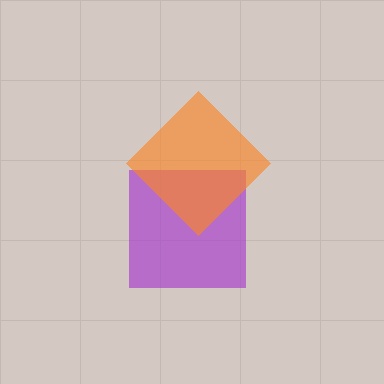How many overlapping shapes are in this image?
There are 2 overlapping shapes in the image.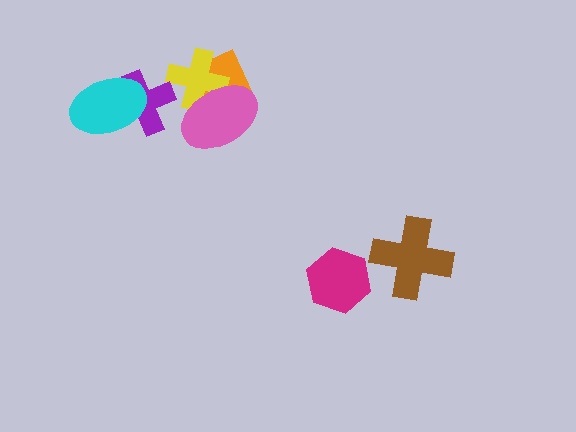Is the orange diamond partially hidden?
Yes, it is partially covered by another shape.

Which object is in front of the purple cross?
The cyan ellipse is in front of the purple cross.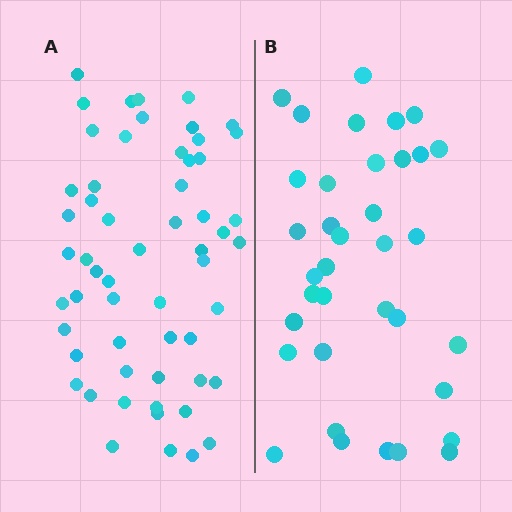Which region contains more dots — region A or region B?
Region A (the left region) has more dots.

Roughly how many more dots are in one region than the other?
Region A has approximately 20 more dots than region B.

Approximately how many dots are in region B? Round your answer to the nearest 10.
About 40 dots. (The exact count is 36, which rounds to 40.)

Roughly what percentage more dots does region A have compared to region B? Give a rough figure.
About 60% more.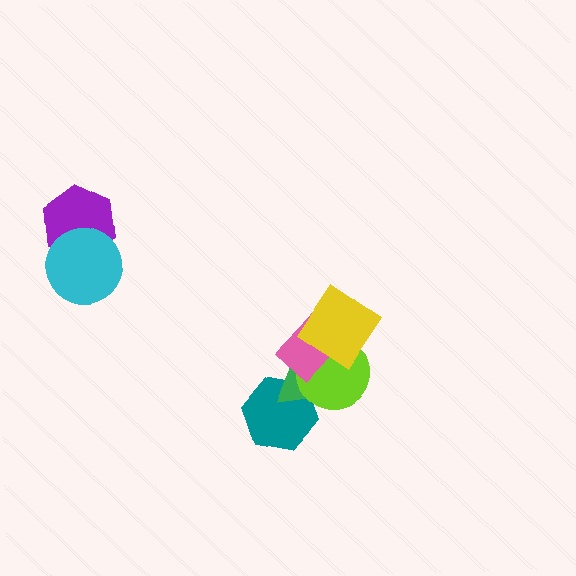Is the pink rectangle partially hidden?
Yes, it is partially covered by another shape.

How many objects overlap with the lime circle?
4 objects overlap with the lime circle.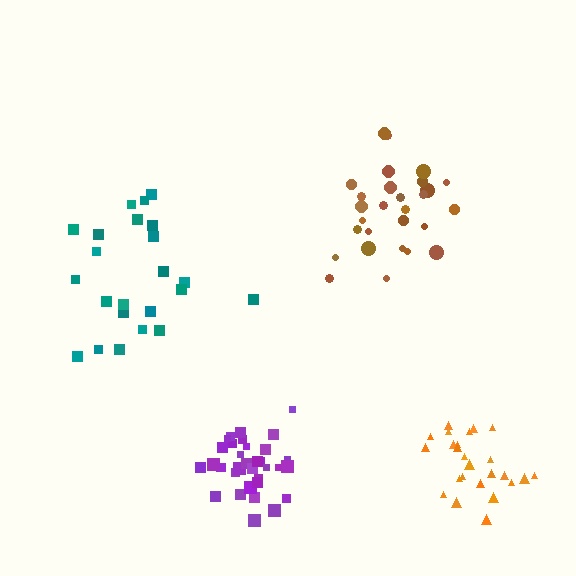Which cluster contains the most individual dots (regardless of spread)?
Purple (35).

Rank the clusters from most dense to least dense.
purple, orange, brown, teal.